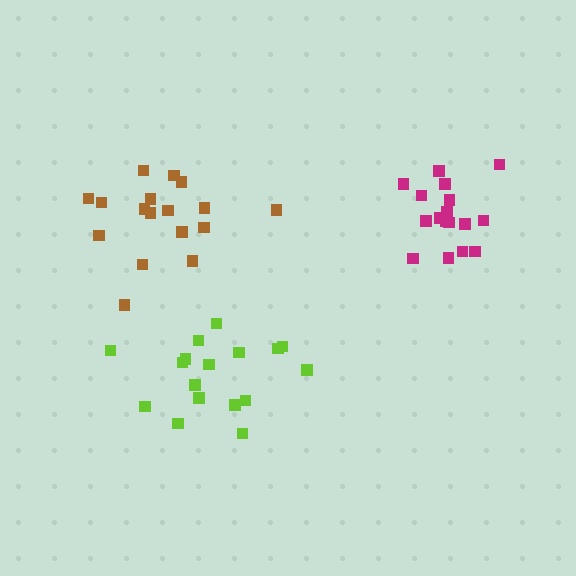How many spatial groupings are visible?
There are 3 spatial groupings.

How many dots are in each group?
Group 1: 17 dots, Group 2: 17 dots, Group 3: 17 dots (51 total).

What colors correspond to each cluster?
The clusters are colored: lime, magenta, brown.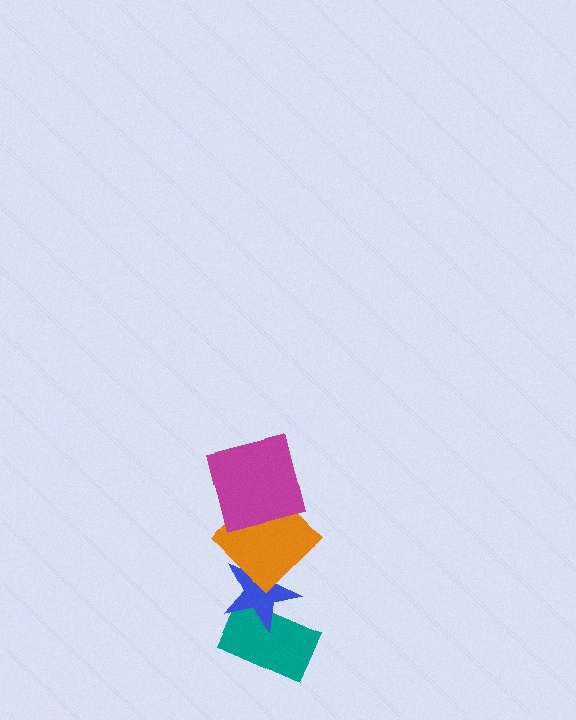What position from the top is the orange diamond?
The orange diamond is 2nd from the top.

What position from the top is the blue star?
The blue star is 3rd from the top.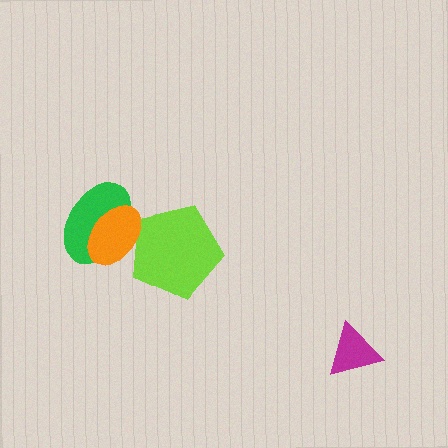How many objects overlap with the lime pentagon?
2 objects overlap with the lime pentagon.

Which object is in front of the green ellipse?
The orange ellipse is in front of the green ellipse.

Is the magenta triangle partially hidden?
No, no other shape covers it.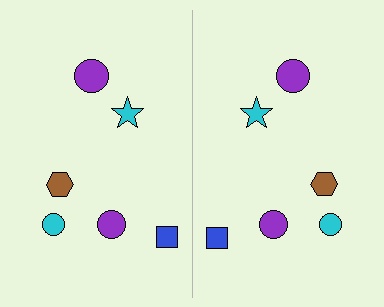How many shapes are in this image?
There are 12 shapes in this image.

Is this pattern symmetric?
Yes, this pattern has bilateral (reflection) symmetry.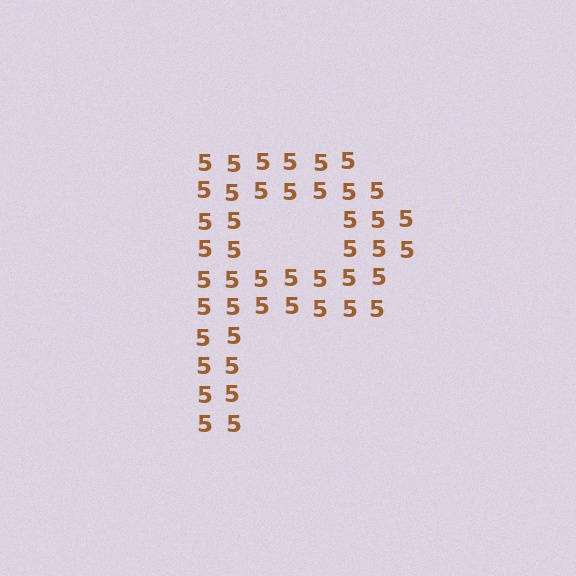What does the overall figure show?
The overall figure shows the letter P.